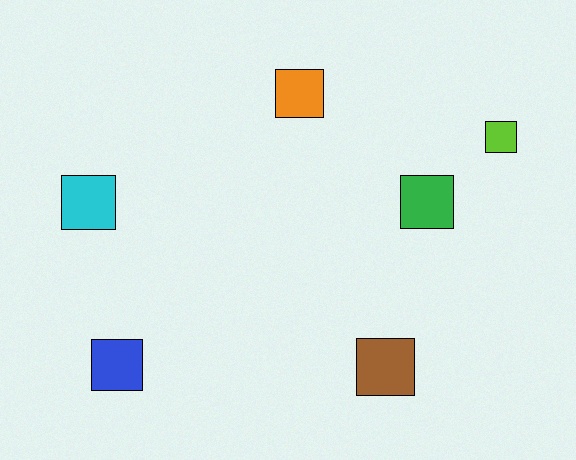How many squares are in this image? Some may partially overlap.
There are 6 squares.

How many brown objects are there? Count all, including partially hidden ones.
There is 1 brown object.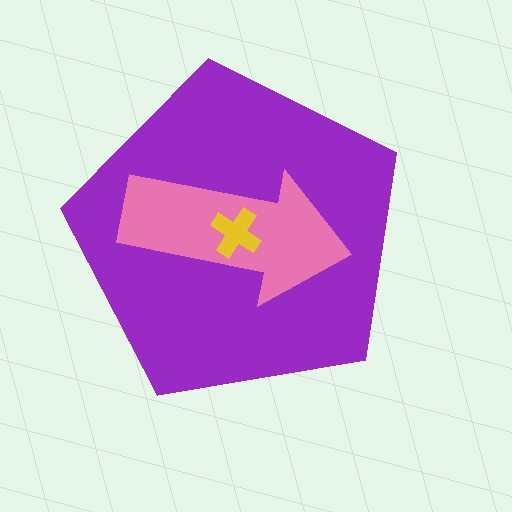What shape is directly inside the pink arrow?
The yellow cross.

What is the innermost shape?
The yellow cross.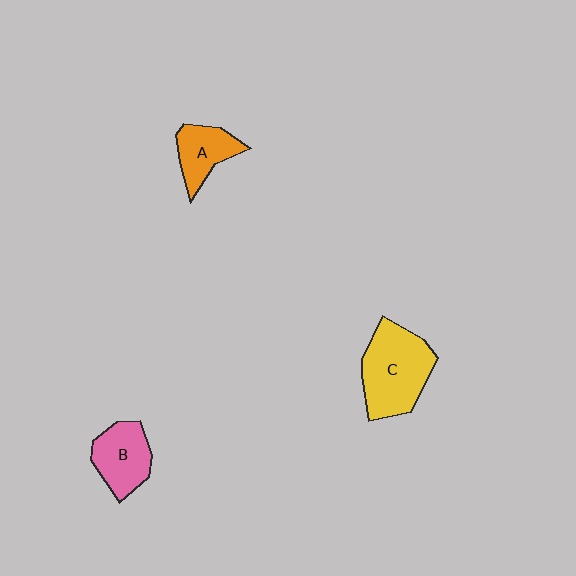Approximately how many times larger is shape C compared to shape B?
Approximately 1.5 times.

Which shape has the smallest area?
Shape A (orange).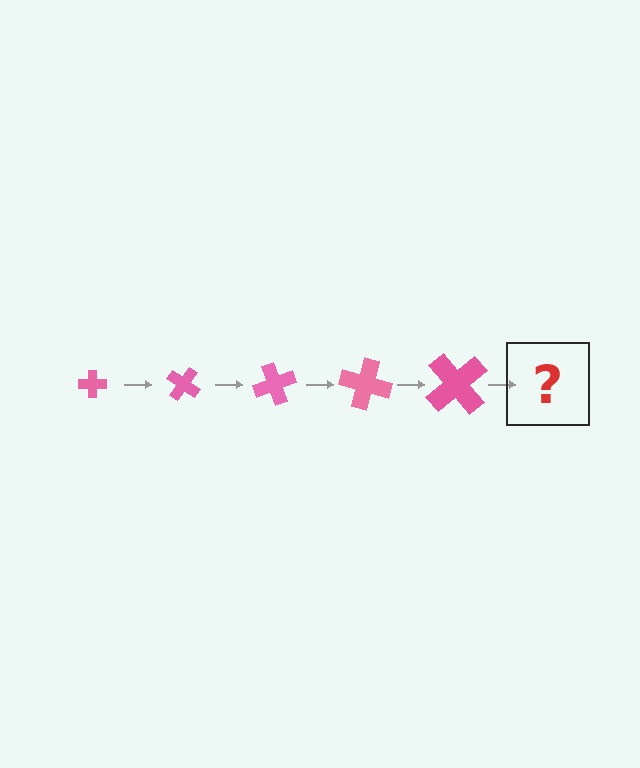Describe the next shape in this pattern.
It should be a cross, larger than the previous one and rotated 175 degrees from the start.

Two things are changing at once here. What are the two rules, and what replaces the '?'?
The two rules are that the cross grows larger each step and it rotates 35 degrees each step. The '?' should be a cross, larger than the previous one and rotated 175 degrees from the start.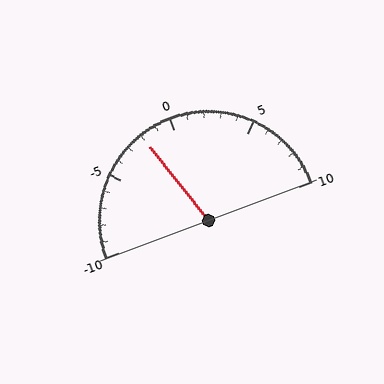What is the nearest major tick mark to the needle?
The nearest major tick mark is 0.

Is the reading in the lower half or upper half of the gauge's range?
The reading is in the lower half of the range (-10 to 10).